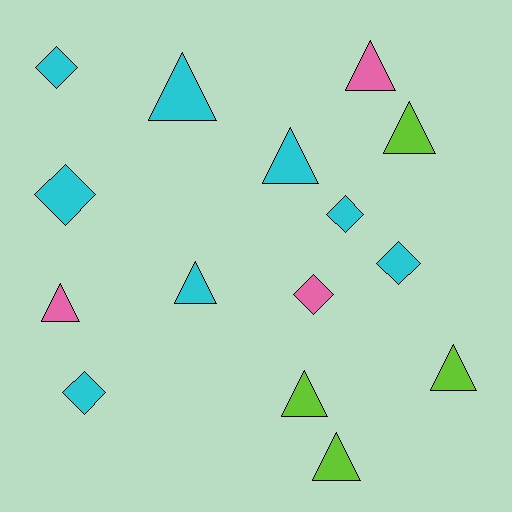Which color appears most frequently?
Cyan, with 8 objects.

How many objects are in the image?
There are 15 objects.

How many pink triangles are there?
There are 2 pink triangles.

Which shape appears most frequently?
Triangle, with 9 objects.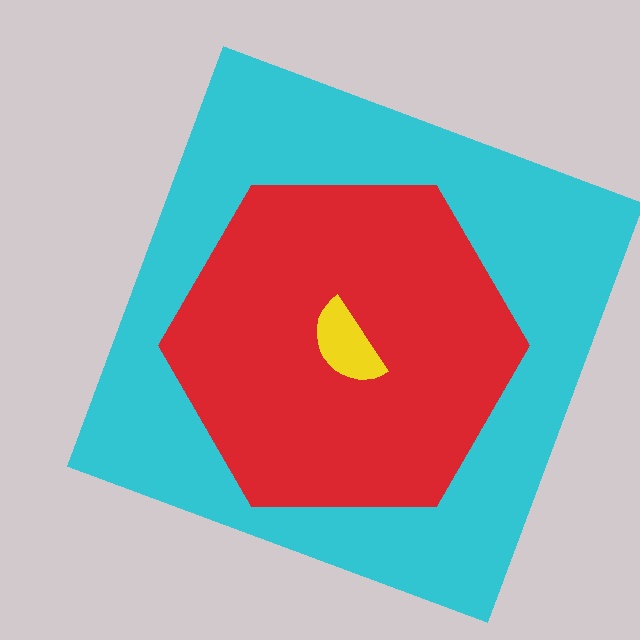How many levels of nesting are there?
3.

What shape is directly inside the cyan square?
The red hexagon.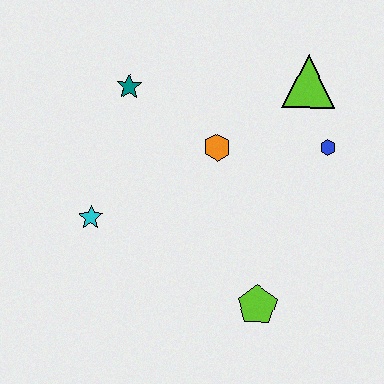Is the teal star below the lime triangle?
Yes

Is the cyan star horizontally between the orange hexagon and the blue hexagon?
No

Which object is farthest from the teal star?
The lime pentagon is farthest from the teal star.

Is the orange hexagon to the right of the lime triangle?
No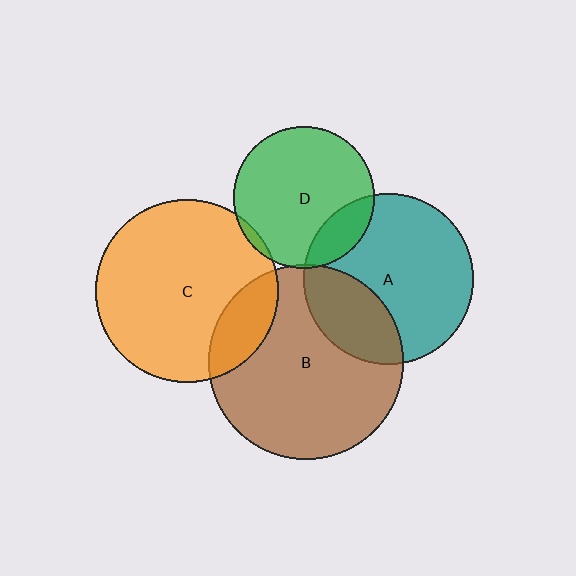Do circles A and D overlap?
Yes.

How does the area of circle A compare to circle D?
Approximately 1.4 times.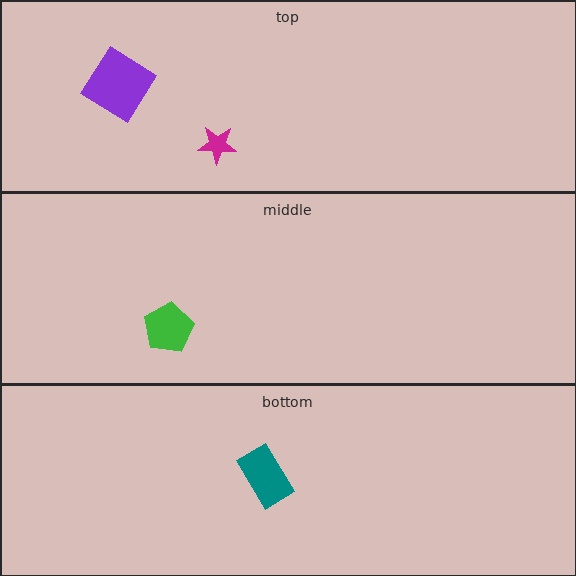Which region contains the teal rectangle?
The bottom region.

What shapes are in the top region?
The magenta star, the purple diamond.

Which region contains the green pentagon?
The middle region.